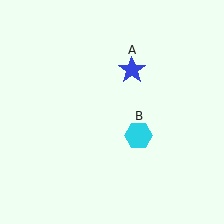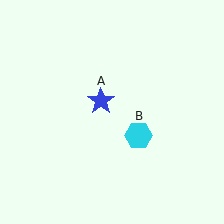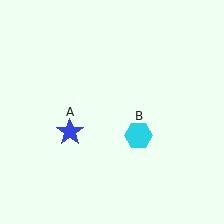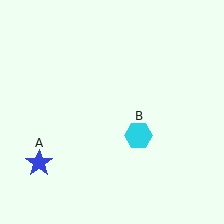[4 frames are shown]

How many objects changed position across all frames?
1 object changed position: blue star (object A).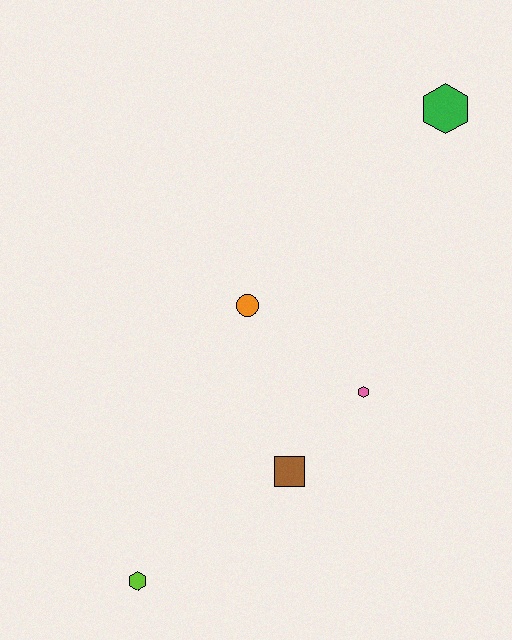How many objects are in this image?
There are 5 objects.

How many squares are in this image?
There is 1 square.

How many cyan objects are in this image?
There are no cyan objects.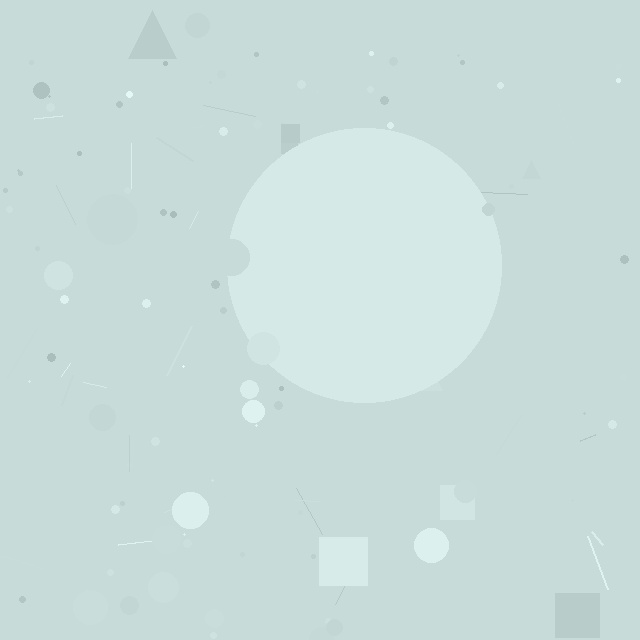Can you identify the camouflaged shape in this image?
The camouflaged shape is a circle.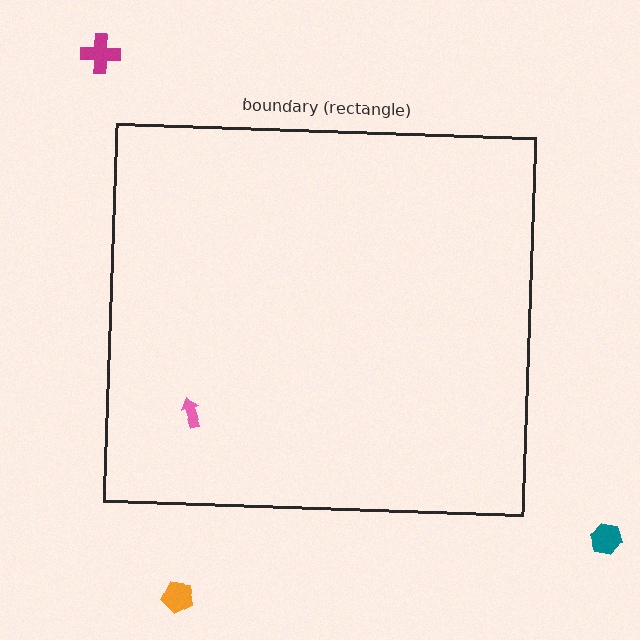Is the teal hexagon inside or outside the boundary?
Outside.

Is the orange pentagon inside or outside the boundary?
Outside.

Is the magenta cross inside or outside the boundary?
Outside.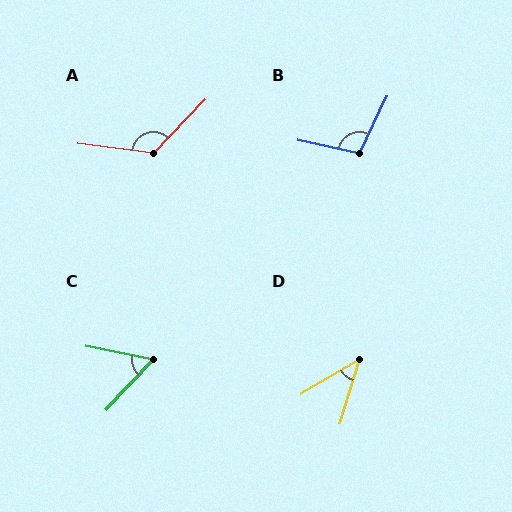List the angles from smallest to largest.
D (42°), C (58°), B (103°), A (126°).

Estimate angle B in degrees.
Approximately 103 degrees.